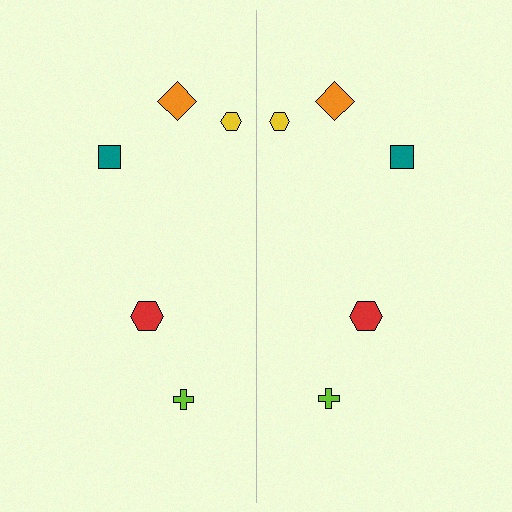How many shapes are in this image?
There are 10 shapes in this image.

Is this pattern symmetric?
Yes, this pattern has bilateral (reflection) symmetry.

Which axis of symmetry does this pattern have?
The pattern has a vertical axis of symmetry running through the center of the image.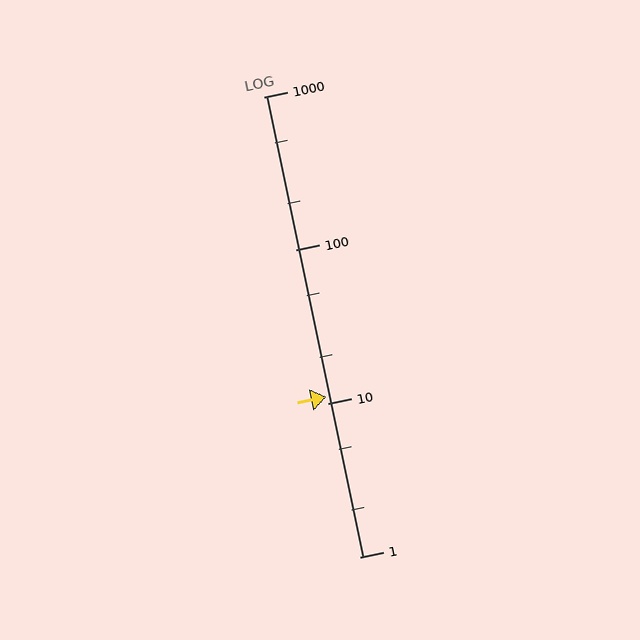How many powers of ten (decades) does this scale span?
The scale spans 3 decades, from 1 to 1000.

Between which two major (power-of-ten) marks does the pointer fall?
The pointer is between 10 and 100.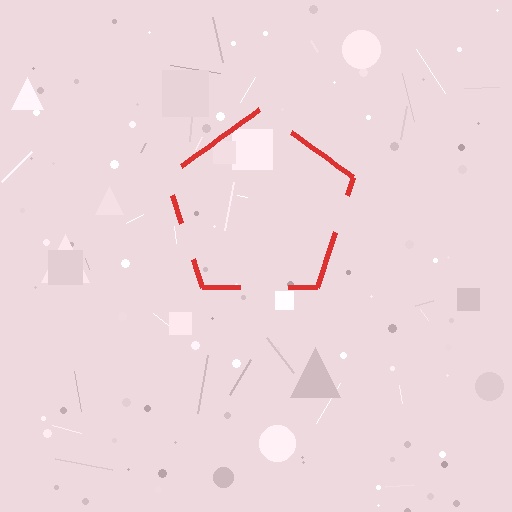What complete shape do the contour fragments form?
The contour fragments form a pentagon.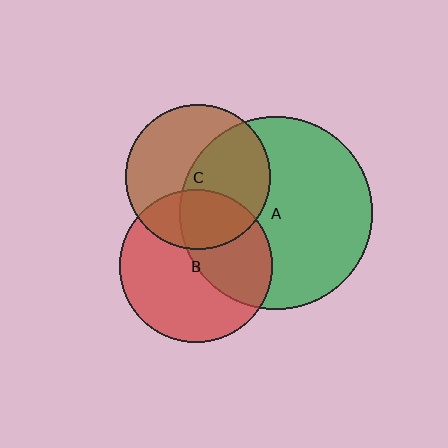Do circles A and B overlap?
Yes.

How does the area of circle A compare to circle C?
Approximately 1.8 times.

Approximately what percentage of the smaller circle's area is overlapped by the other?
Approximately 40%.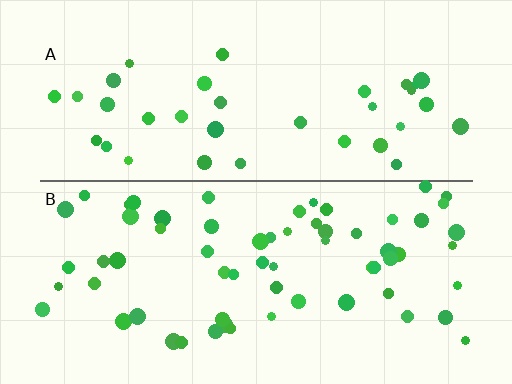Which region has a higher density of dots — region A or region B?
B (the bottom).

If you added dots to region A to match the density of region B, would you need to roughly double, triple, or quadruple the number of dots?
Approximately double.